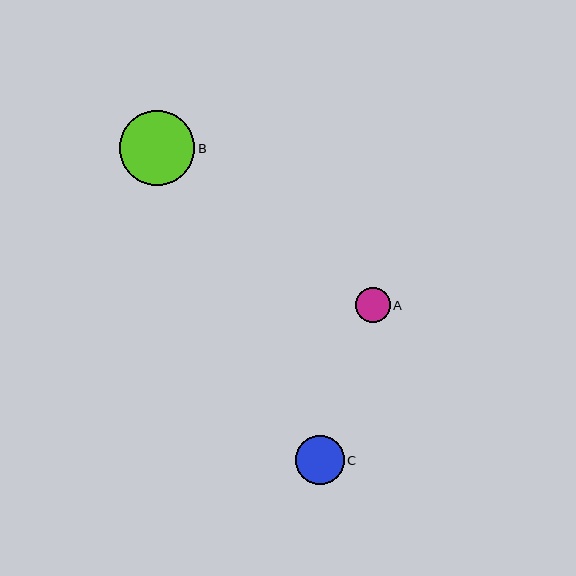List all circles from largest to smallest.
From largest to smallest: B, C, A.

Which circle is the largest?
Circle B is the largest with a size of approximately 75 pixels.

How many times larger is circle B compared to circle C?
Circle B is approximately 1.5 times the size of circle C.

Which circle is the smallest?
Circle A is the smallest with a size of approximately 35 pixels.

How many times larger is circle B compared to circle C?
Circle B is approximately 1.5 times the size of circle C.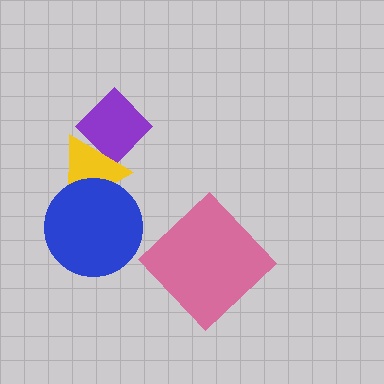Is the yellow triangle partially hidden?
Yes, it is partially covered by another shape.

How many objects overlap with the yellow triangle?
2 objects overlap with the yellow triangle.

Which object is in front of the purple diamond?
The yellow triangle is in front of the purple diamond.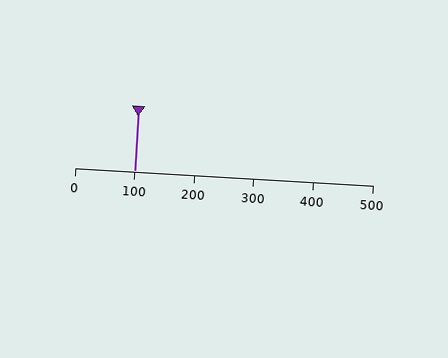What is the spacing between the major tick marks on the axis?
The major ticks are spaced 100 apart.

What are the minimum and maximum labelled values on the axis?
The axis runs from 0 to 500.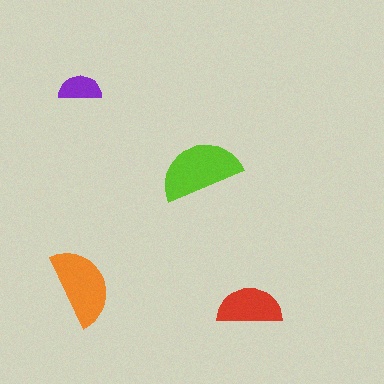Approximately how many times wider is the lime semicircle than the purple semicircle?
About 2 times wider.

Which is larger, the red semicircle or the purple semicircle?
The red one.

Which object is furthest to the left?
The purple semicircle is leftmost.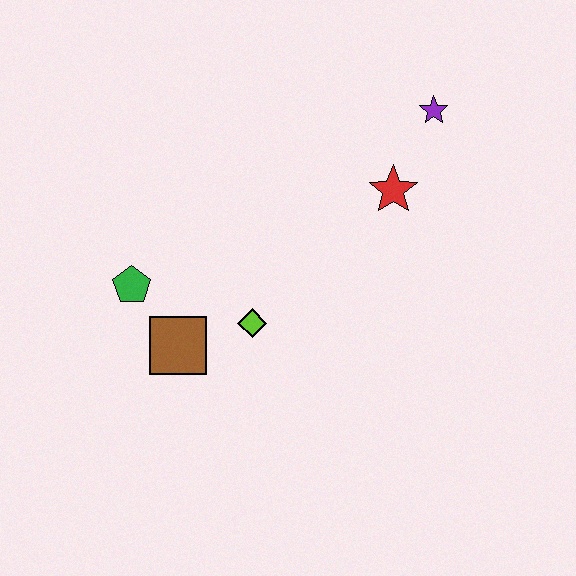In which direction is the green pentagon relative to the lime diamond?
The green pentagon is to the left of the lime diamond.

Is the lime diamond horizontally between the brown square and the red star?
Yes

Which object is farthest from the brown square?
The purple star is farthest from the brown square.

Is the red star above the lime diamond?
Yes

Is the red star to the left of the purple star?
Yes